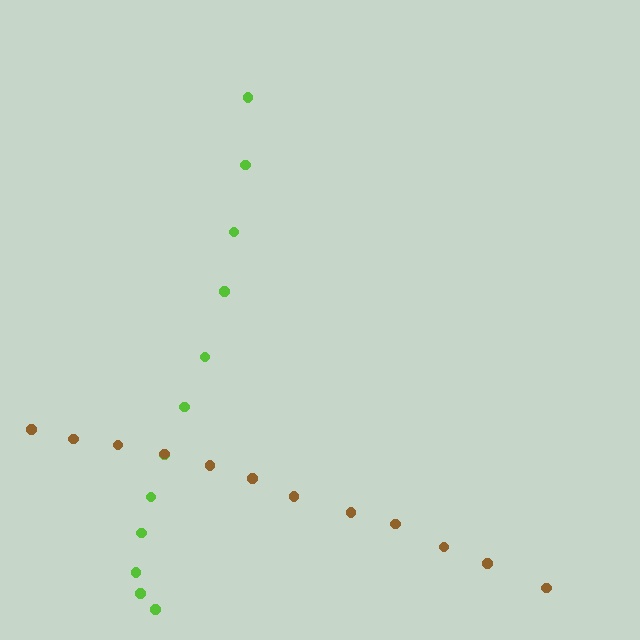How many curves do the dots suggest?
There are 2 distinct paths.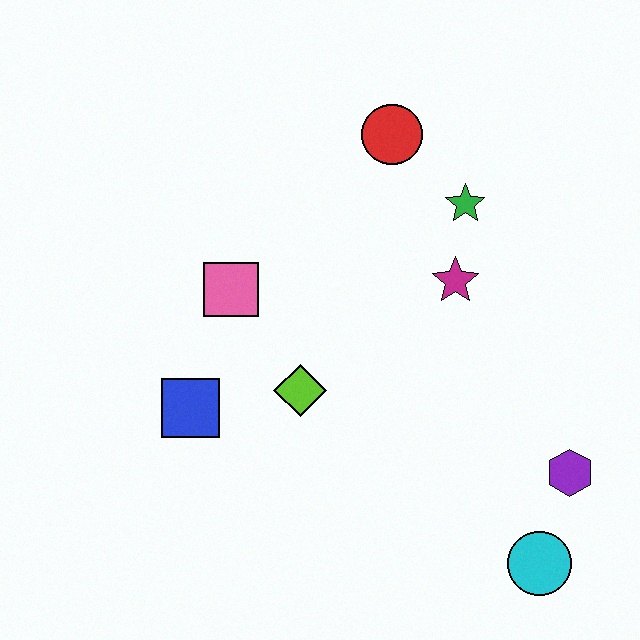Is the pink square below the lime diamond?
No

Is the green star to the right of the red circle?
Yes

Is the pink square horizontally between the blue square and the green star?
Yes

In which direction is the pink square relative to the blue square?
The pink square is above the blue square.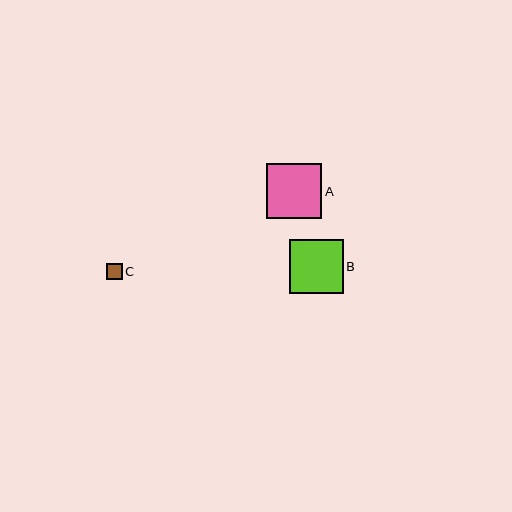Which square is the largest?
Square A is the largest with a size of approximately 55 pixels.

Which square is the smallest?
Square C is the smallest with a size of approximately 16 pixels.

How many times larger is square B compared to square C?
Square B is approximately 3.4 times the size of square C.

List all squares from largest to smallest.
From largest to smallest: A, B, C.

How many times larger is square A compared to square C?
Square A is approximately 3.4 times the size of square C.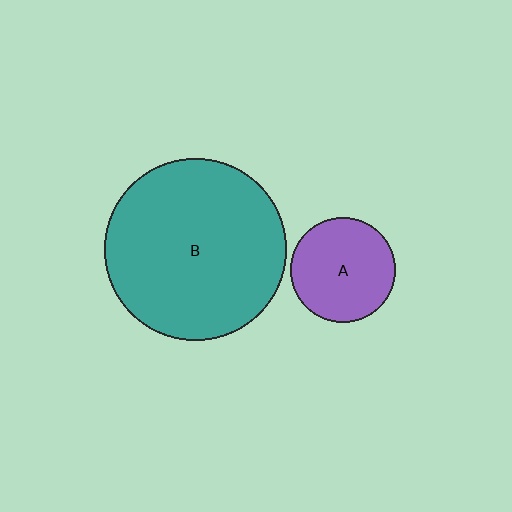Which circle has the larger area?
Circle B (teal).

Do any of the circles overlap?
No, none of the circles overlap.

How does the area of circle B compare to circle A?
Approximately 3.0 times.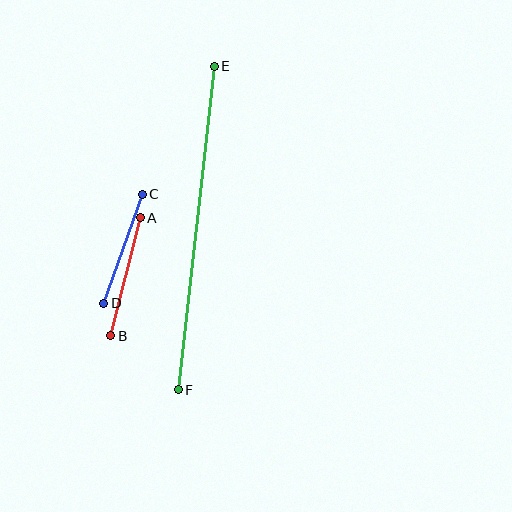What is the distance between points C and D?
The distance is approximately 116 pixels.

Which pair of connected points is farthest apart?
Points E and F are farthest apart.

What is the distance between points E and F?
The distance is approximately 326 pixels.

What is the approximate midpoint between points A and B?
The midpoint is at approximately (126, 277) pixels.